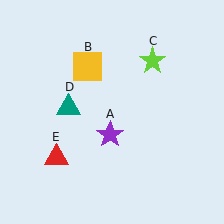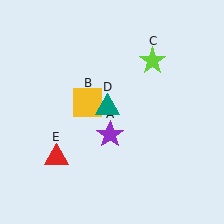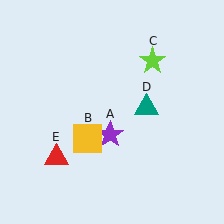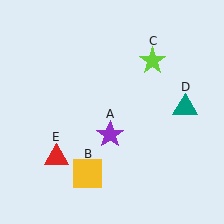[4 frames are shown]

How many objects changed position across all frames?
2 objects changed position: yellow square (object B), teal triangle (object D).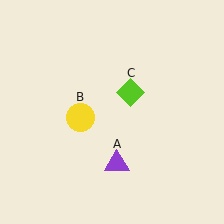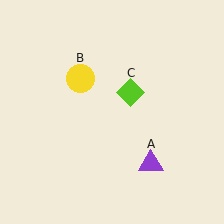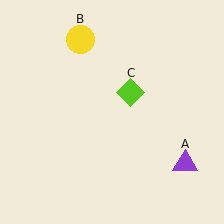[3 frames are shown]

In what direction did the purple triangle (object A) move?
The purple triangle (object A) moved right.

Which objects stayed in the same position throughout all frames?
Lime diamond (object C) remained stationary.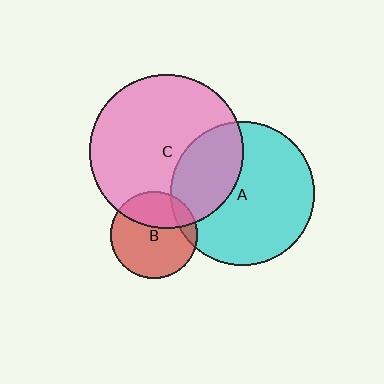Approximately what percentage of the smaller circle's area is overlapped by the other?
Approximately 10%.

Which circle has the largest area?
Circle C (pink).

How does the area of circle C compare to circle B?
Approximately 3.1 times.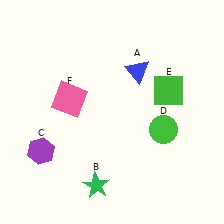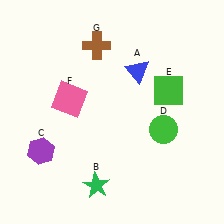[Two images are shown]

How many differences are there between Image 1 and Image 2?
There is 1 difference between the two images.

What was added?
A brown cross (G) was added in Image 2.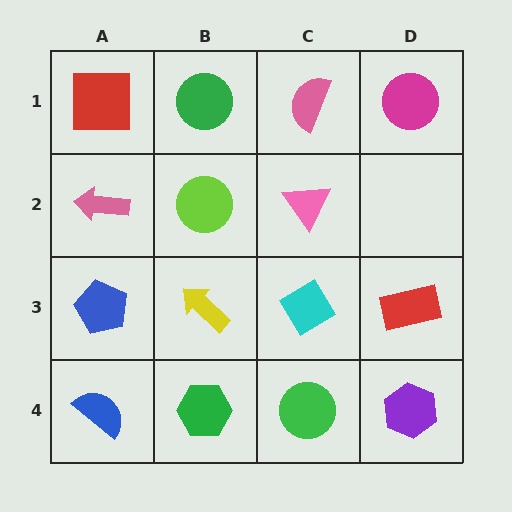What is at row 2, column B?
A lime circle.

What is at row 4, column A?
A blue semicircle.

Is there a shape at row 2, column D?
No, that cell is empty.